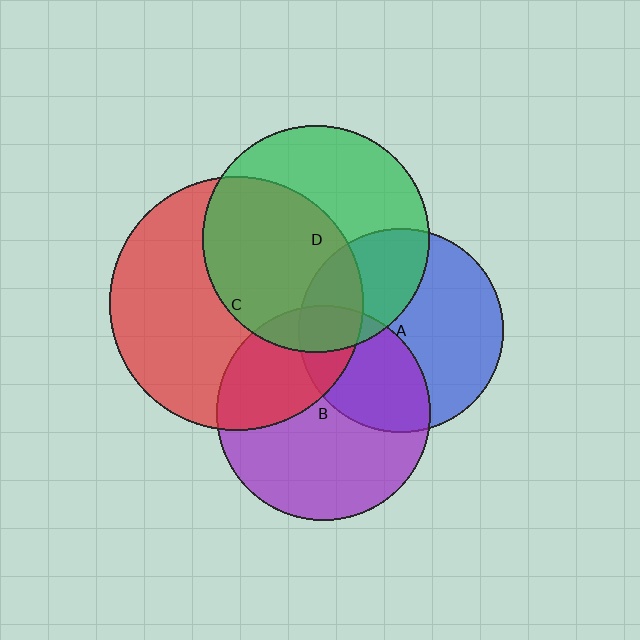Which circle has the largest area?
Circle C (red).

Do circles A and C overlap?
Yes.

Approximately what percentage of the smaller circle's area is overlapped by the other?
Approximately 20%.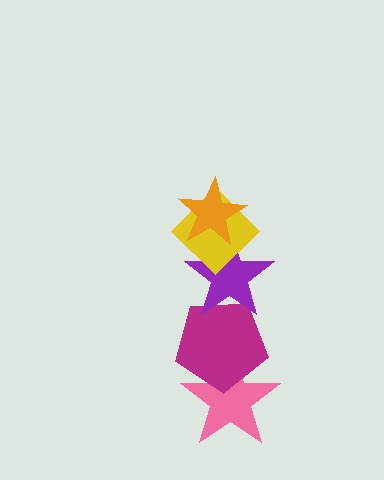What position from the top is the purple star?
The purple star is 3rd from the top.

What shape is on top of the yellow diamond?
The orange star is on top of the yellow diamond.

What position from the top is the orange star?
The orange star is 1st from the top.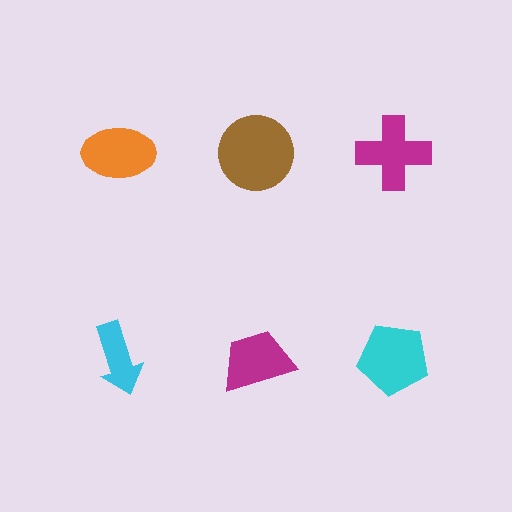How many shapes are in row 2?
3 shapes.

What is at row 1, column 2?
A brown circle.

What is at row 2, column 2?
A magenta trapezoid.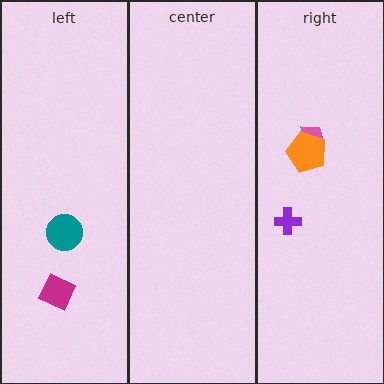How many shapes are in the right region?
3.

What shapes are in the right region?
The pink trapezoid, the orange pentagon, the purple cross.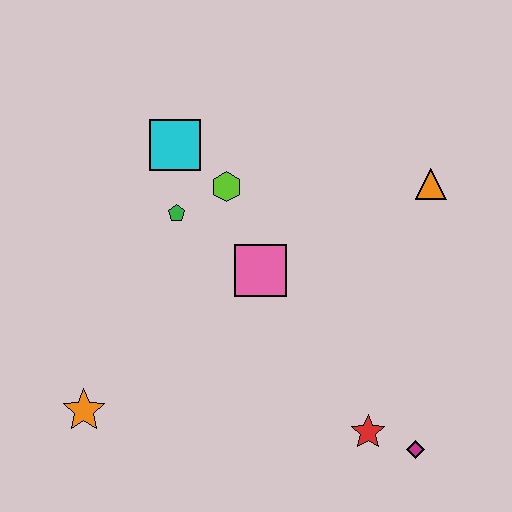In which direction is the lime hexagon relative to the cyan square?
The lime hexagon is to the right of the cyan square.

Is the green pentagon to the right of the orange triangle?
No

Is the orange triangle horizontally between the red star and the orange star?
No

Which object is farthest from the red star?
The cyan square is farthest from the red star.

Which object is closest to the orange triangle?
The pink square is closest to the orange triangle.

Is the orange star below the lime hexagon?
Yes